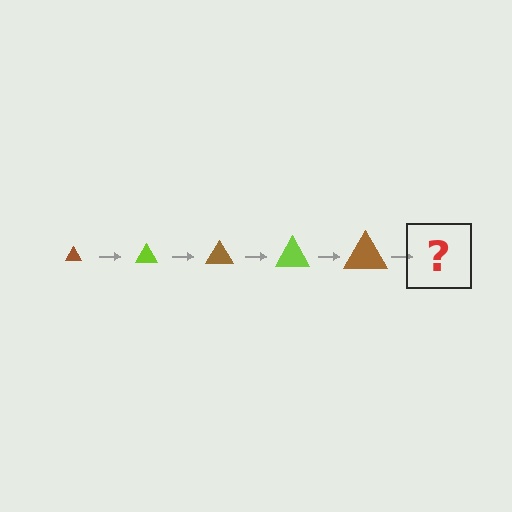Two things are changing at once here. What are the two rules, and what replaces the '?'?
The two rules are that the triangle grows larger each step and the color cycles through brown and lime. The '?' should be a lime triangle, larger than the previous one.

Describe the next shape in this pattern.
It should be a lime triangle, larger than the previous one.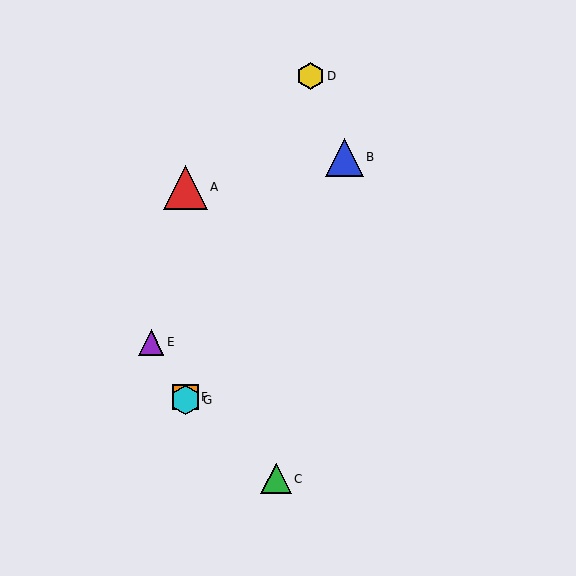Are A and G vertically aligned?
Yes, both are at x≈185.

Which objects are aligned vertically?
Objects A, F, G are aligned vertically.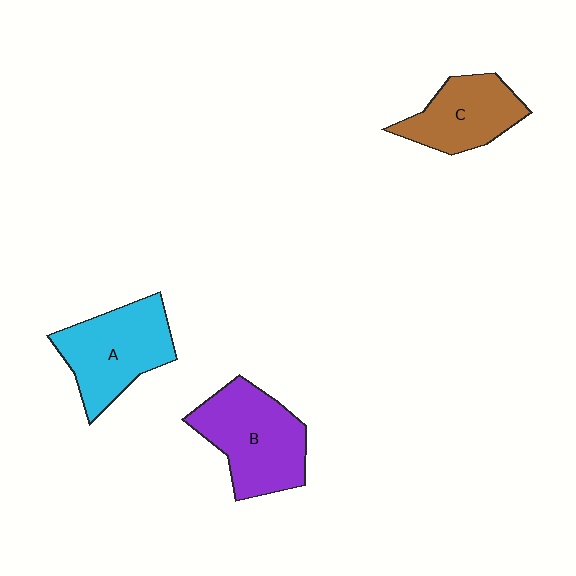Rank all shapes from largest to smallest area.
From largest to smallest: B (purple), A (cyan), C (brown).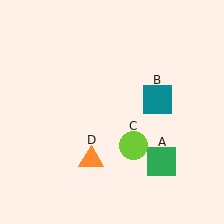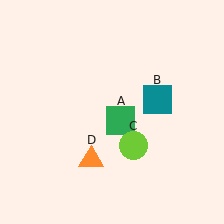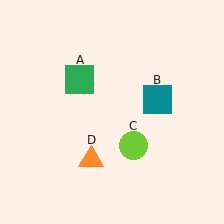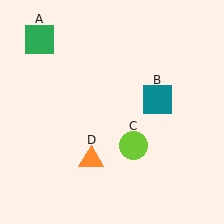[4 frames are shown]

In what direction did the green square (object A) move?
The green square (object A) moved up and to the left.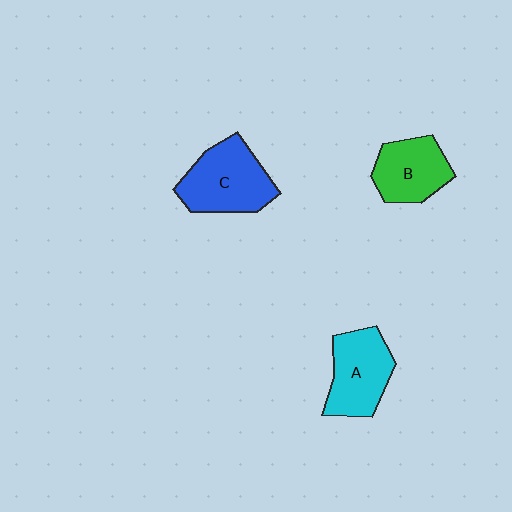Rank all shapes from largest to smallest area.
From largest to smallest: C (blue), A (cyan), B (green).